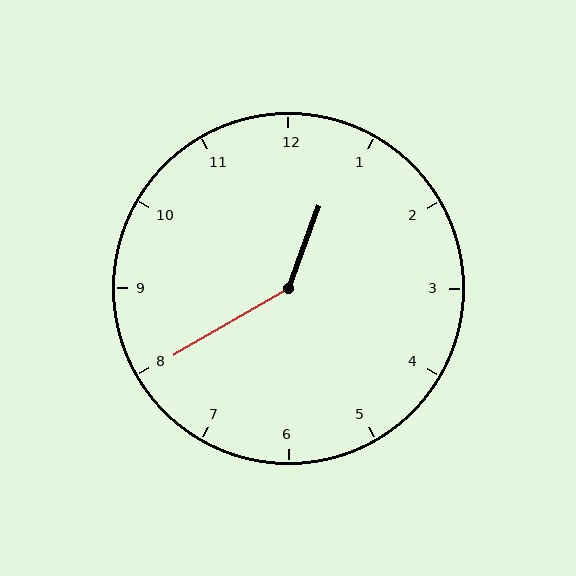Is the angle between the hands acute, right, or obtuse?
It is obtuse.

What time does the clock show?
12:40.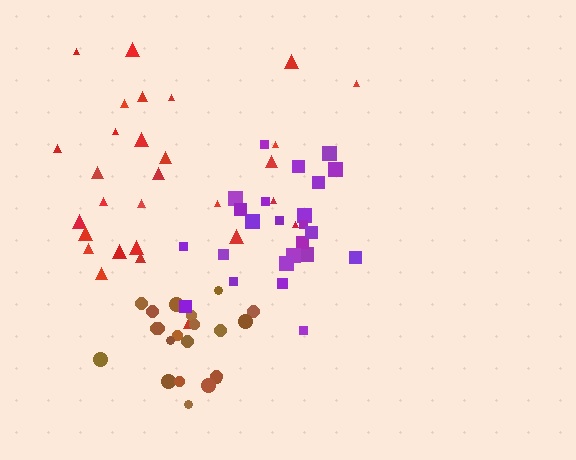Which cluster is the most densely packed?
Brown.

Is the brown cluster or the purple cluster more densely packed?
Brown.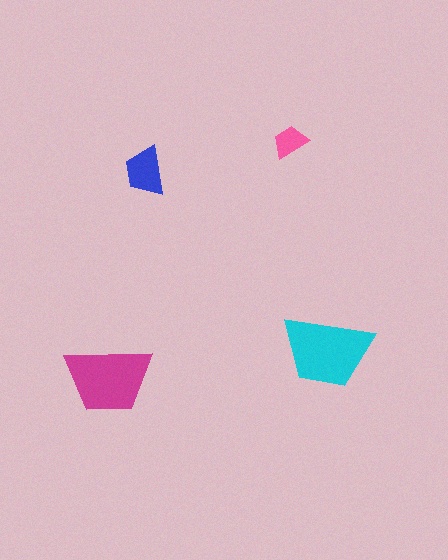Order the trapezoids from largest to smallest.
the cyan one, the magenta one, the blue one, the pink one.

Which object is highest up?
The pink trapezoid is topmost.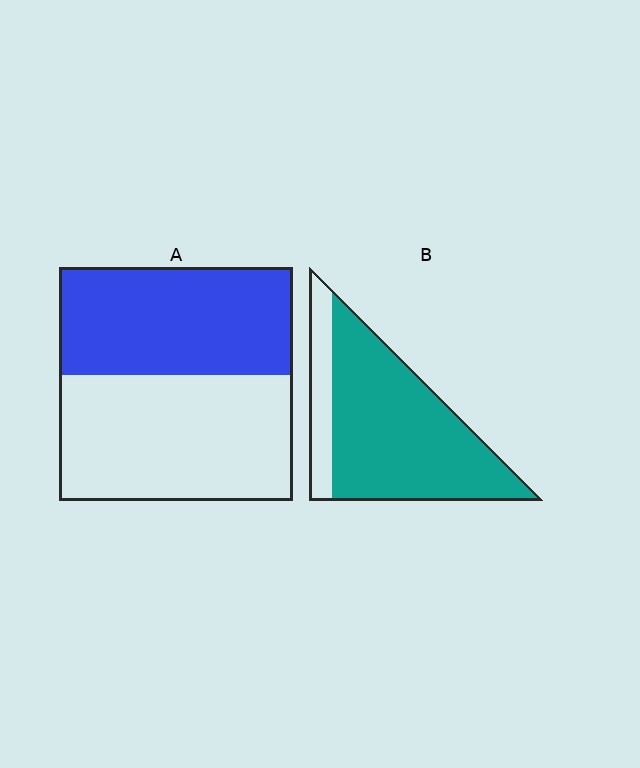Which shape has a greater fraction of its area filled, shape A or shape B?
Shape B.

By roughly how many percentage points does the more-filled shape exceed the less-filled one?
By roughly 35 percentage points (B over A).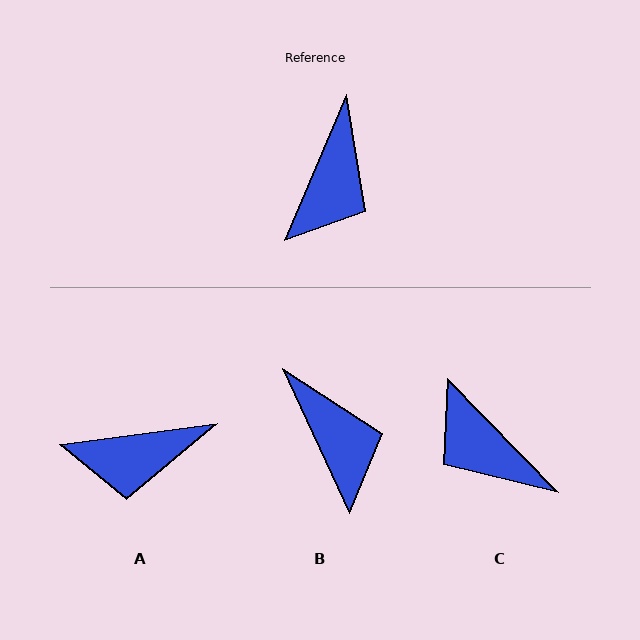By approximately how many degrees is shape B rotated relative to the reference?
Approximately 48 degrees counter-clockwise.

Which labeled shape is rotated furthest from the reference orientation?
C, about 113 degrees away.